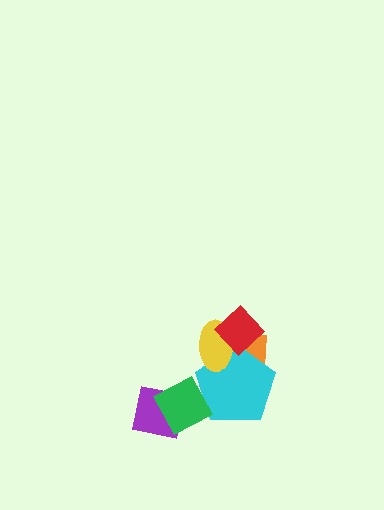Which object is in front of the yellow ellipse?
The red diamond is in front of the yellow ellipse.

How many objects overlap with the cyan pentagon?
4 objects overlap with the cyan pentagon.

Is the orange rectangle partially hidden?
Yes, it is partially covered by another shape.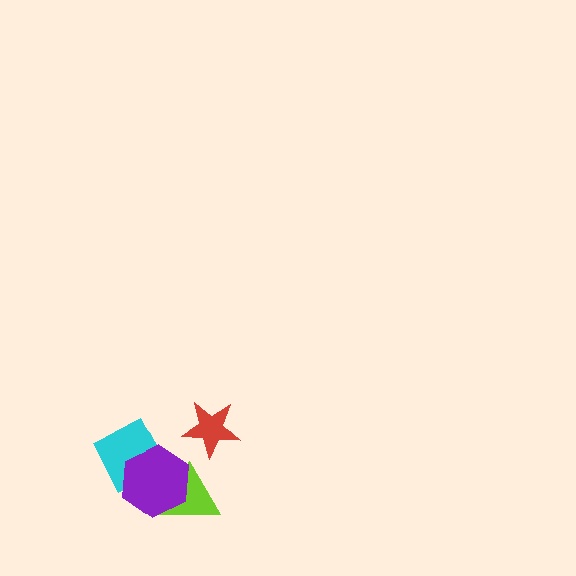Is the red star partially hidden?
No, no other shape covers it.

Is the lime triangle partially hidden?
Yes, it is partially covered by another shape.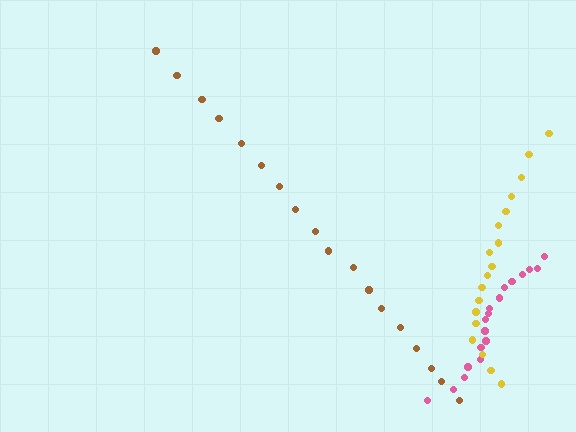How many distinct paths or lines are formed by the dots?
There are 3 distinct paths.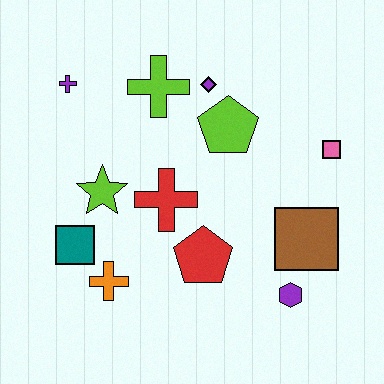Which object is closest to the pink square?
The brown square is closest to the pink square.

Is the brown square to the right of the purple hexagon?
Yes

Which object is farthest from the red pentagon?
The purple cross is farthest from the red pentagon.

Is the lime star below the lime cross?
Yes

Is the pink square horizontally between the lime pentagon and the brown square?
No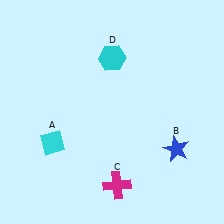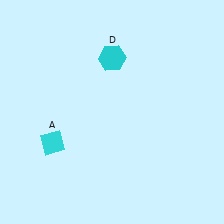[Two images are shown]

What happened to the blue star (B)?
The blue star (B) was removed in Image 2. It was in the bottom-right area of Image 1.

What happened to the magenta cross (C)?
The magenta cross (C) was removed in Image 2. It was in the bottom-right area of Image 1.